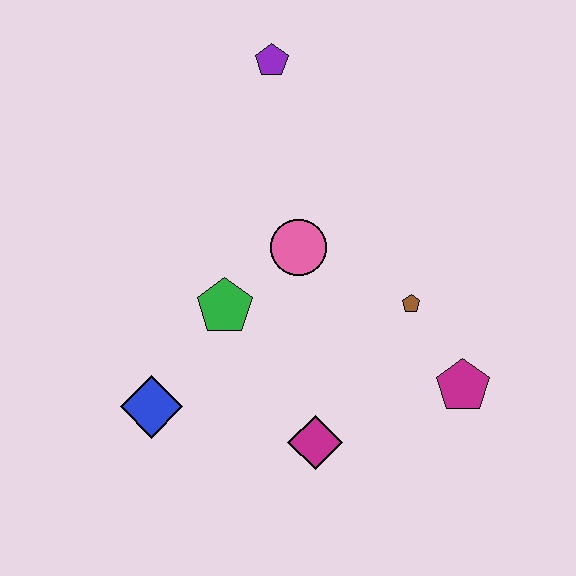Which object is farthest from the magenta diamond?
The purple pentagon is farthest from the magenta diamond.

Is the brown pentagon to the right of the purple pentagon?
Yes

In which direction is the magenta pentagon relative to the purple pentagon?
The magenta pentagon is below the purple pentagon.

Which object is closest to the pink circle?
The green pentagon is closest to the pink circle.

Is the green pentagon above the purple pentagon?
No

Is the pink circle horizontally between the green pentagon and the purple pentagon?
No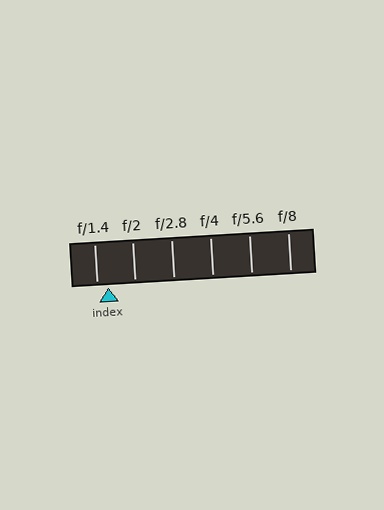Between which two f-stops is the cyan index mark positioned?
The index mark is between f/1.4 and f/2.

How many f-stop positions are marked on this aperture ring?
There are 6 f-stop positions marked.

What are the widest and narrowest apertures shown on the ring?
The widest aperture shown is f/1.4 and the narrowest is f/8.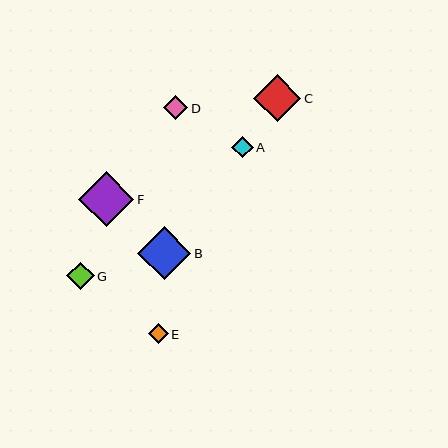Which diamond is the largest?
Diamond F is the largest with a size of approximately 55 pixels.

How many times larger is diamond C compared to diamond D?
Diamond C is approximately 1.9 times the size of diamond D.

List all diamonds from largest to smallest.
From largest to smallest: F, B, C, G, D, A, E.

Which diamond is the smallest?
Diamond E is the smallest with a size of approximately 19 pixels.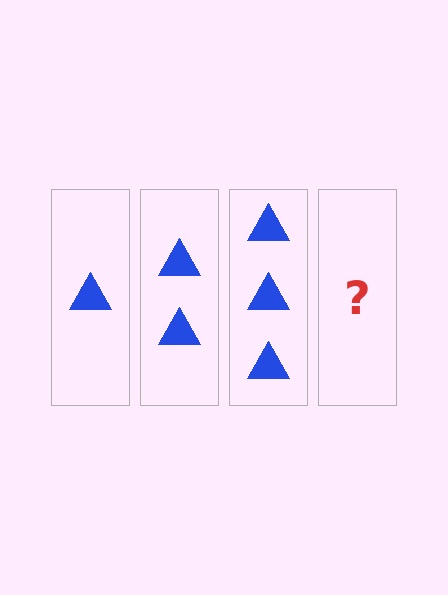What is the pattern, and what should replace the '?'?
The pattern is that each step adds one more triangle. The '?' should be 4 triangles.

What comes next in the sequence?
The next element should be 4 triangles.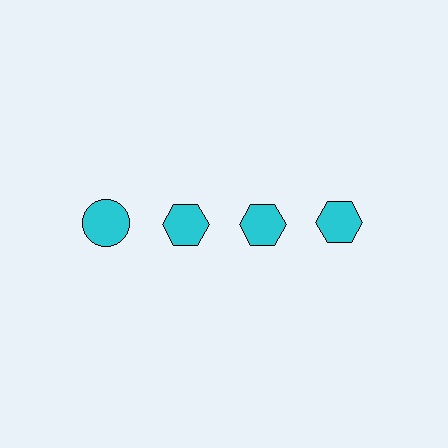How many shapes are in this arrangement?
There are 4 shapes arranged in a grid pattern.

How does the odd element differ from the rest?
It has a different shape: circle instead of hexagon.